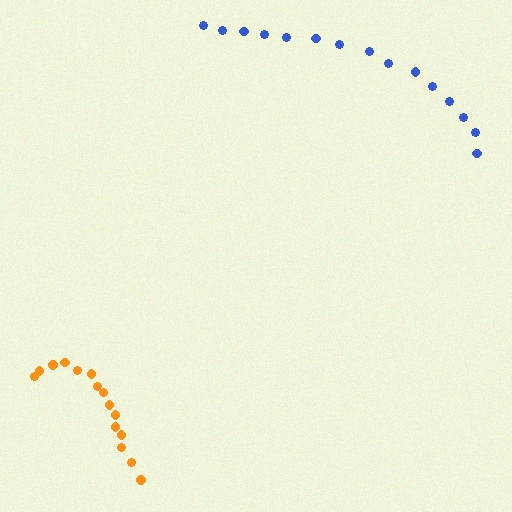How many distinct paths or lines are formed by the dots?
There are 2 distinct paths.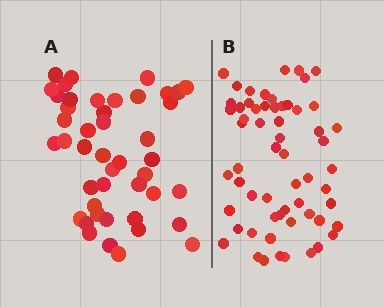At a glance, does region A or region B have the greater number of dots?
Region B (the right region) has more dots.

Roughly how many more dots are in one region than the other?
Region B has approximately 15 more dots than region A.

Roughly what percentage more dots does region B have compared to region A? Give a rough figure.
About 35% more.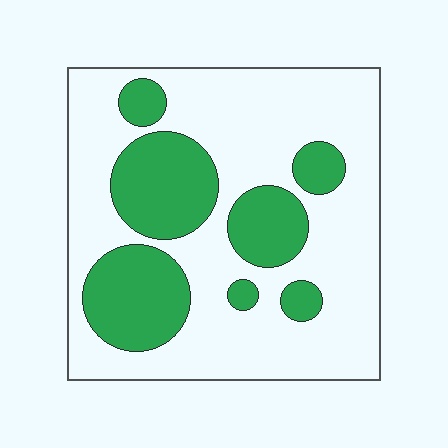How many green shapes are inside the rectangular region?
7.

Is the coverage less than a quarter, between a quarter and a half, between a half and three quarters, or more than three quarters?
Between a quarter and a half.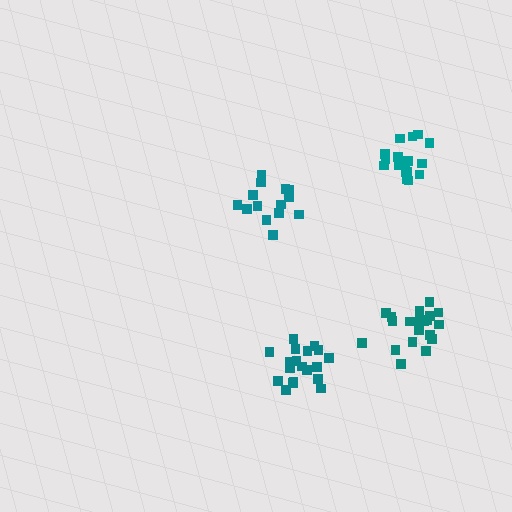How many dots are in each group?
Group 1: 14 dots, Group 2: 19 dots, Group 3: 20 dots, Group 4: 18 dots (71 total).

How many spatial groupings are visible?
There are 4 spatial groupings.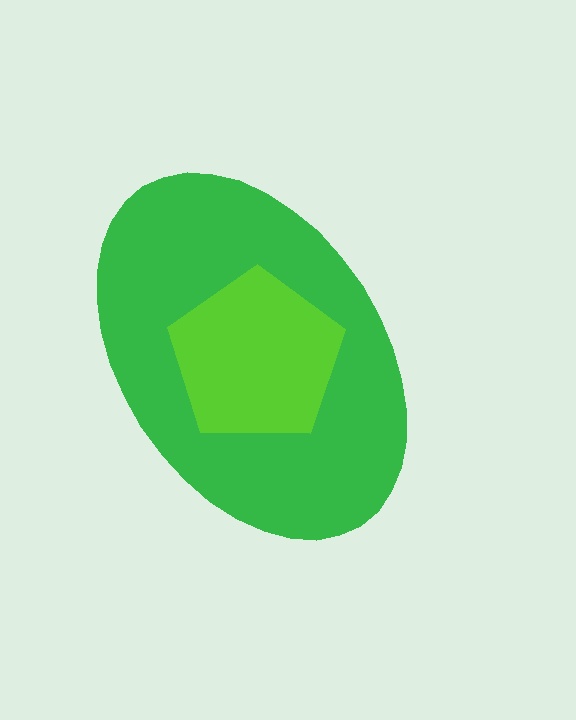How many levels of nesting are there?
2.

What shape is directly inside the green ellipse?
The lime pentagon.